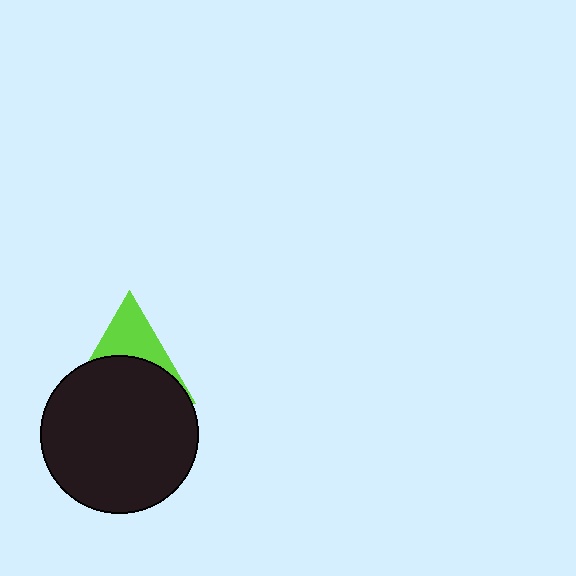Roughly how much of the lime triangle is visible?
A small part of it is visible (roughly 40%).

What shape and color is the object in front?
The object in front is a black circle.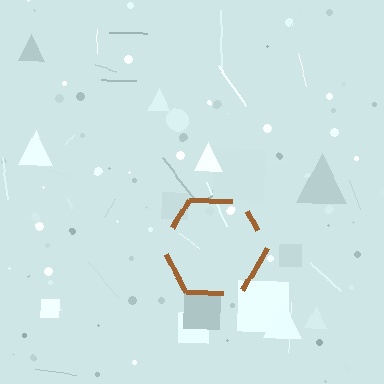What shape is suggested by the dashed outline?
The dashed outline suggests a hexagon.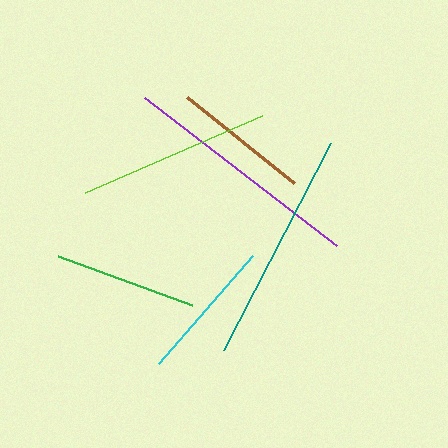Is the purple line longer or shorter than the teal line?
The purple line is longer than the teal line.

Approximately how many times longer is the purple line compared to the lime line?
The purple line is approximately 1.3 times the length of the lime line.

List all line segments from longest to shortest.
From longest to shortest: purple, teal, lime, cyan, green, brown.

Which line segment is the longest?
The purple line is the longest at approximately 242 pixels.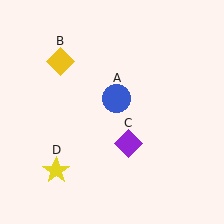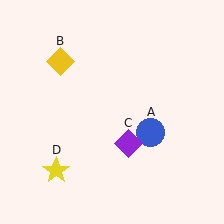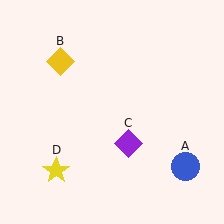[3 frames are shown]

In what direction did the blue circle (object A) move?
The blue circle (object A) moved down and to the right.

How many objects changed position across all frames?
1 object changed position: blue circle (object A).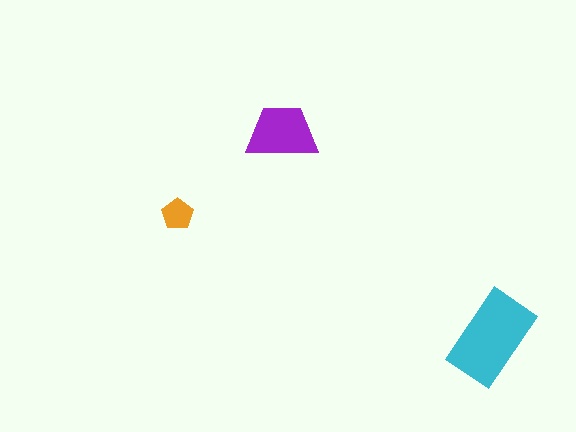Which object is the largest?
The cyan rectangle.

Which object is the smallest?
The orange pentagon.